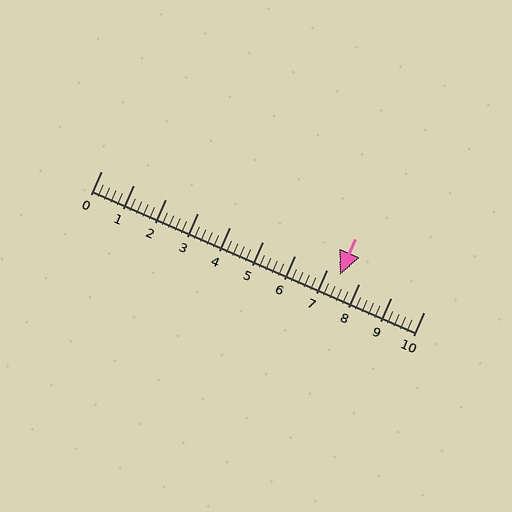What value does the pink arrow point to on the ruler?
The pink arrow points to approximately 7.4.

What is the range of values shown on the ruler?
The ruler shows values from 0 to 10.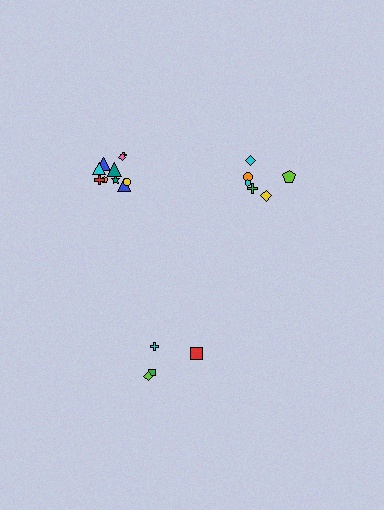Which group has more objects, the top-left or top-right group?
The top-left group.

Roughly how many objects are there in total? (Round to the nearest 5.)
Roughly 20 objects in total.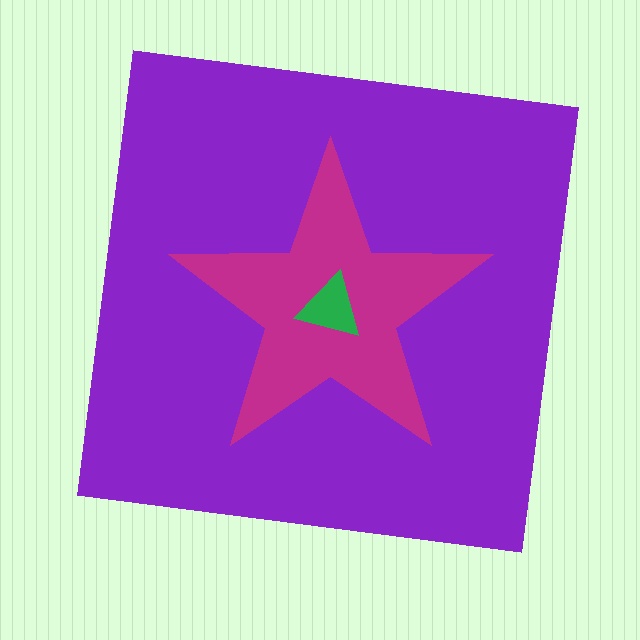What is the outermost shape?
The purple square.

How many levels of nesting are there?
3.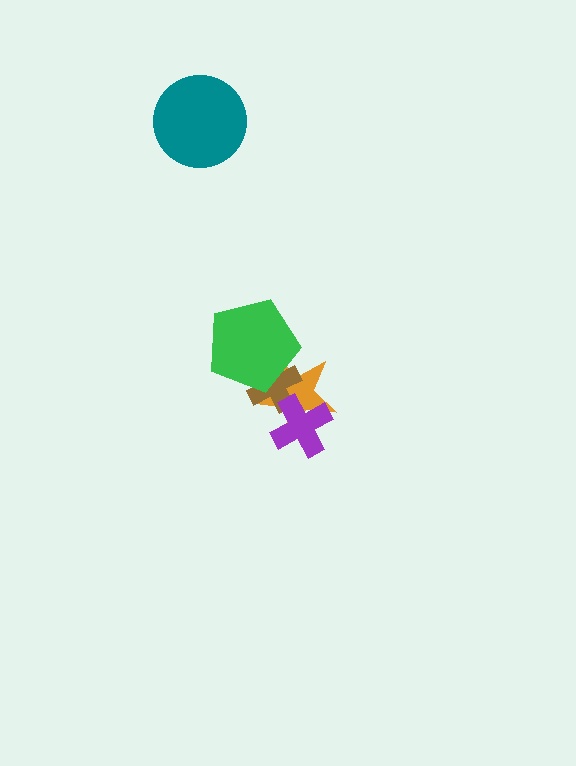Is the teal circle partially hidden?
No, no other shape covers it.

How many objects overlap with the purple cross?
2 objects overlap with the purple cross.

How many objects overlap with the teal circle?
0 objects overlap with the teal circle.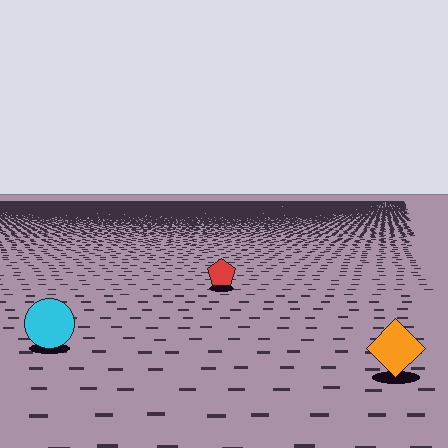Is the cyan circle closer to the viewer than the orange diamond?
No. The orange diamond is closer — you can tell from the texture gradient: the ground texture is coarser near it.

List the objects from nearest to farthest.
From nearest to farthest: the orange diamond, the cyan circle, the red pentagon.